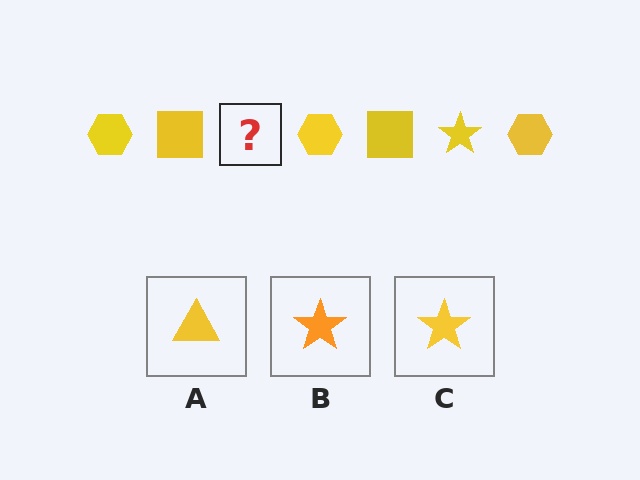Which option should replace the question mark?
Option C.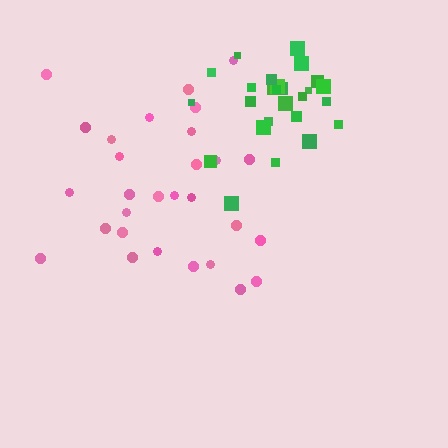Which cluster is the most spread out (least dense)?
Pink.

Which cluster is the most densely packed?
Green.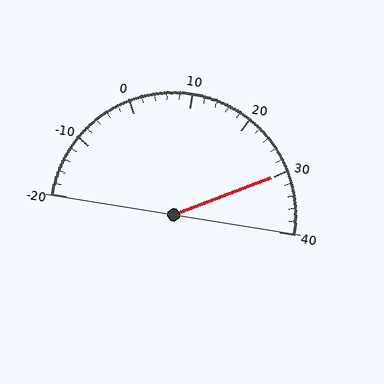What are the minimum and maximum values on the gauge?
The gauge ranges from -20 to 40.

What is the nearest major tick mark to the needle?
The nearest major tick mark is 30.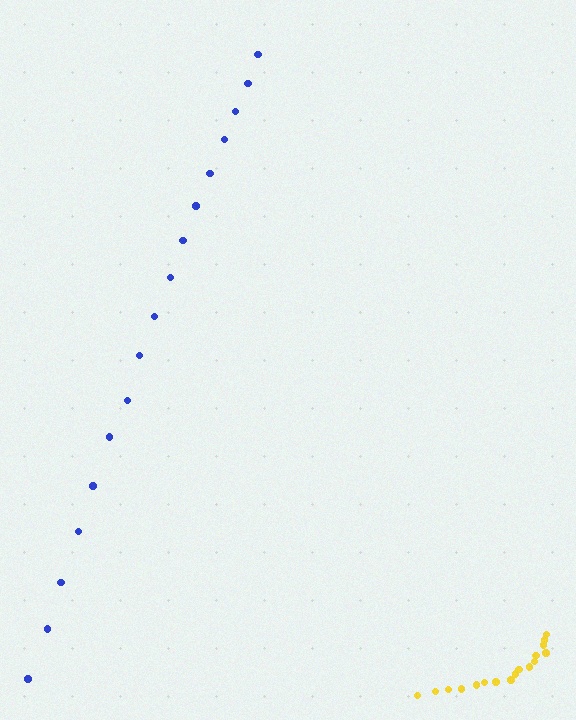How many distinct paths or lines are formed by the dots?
There are 2 distinct paths.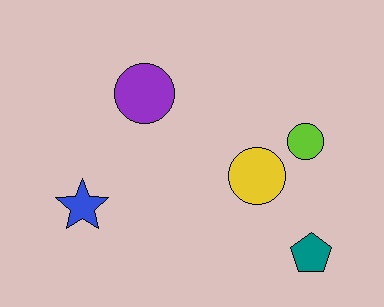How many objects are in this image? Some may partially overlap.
There are 5 objects.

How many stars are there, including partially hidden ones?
There is 1 star.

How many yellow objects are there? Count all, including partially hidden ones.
There is 1 yellow object.